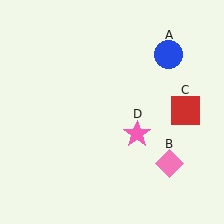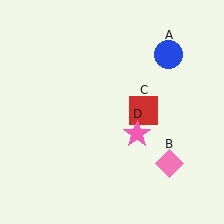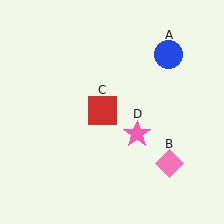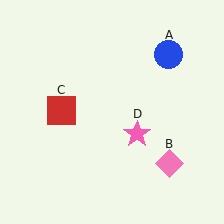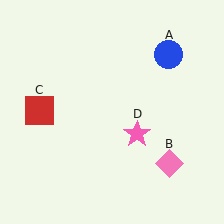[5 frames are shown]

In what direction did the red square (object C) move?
The red square (object C) moved left.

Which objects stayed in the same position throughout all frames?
Blue circle (object A) and pink diamond (object B) and pink star (object D) remained stationary.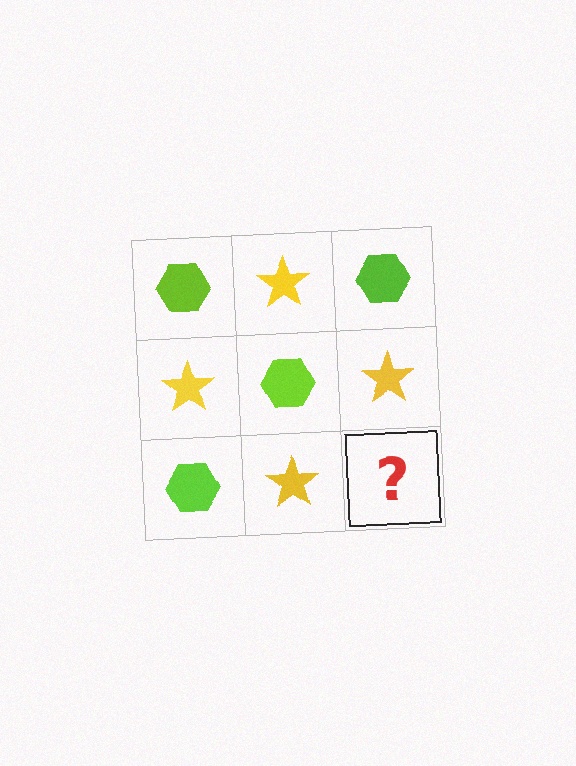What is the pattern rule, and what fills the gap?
The rule is that it alternates lime hexagon and yellow star in a checkerboard pattern. The gap should be filled with a lime hexagon.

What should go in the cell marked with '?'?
The missing cell should contain a lime hexagon.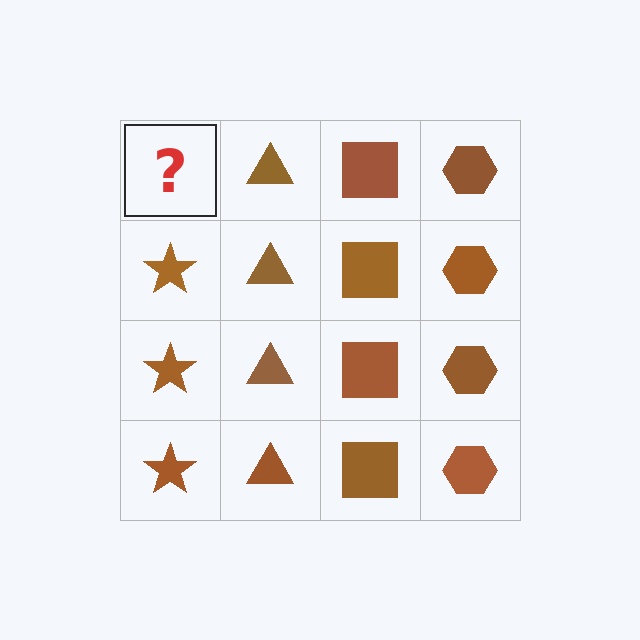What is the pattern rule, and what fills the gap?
The rule is that each column has a consistent shape. The gap should be filled with a brown star.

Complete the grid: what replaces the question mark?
The question mark should be replaced with a brown star.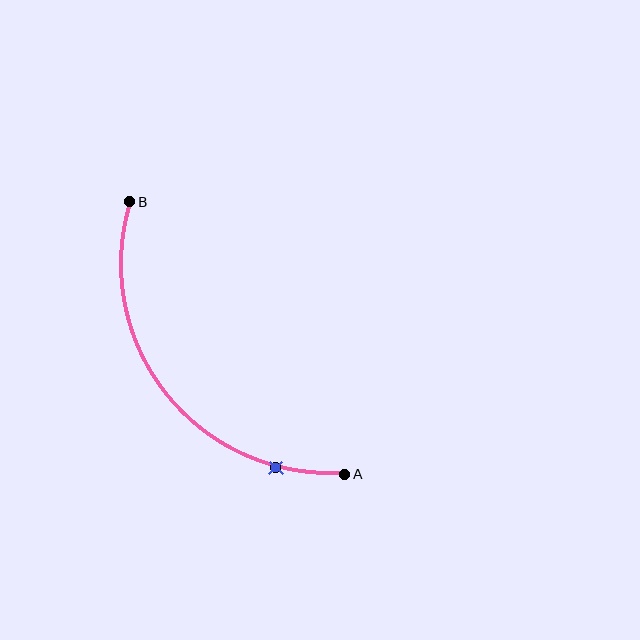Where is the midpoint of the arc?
The arc midpoint is the point on the curve farthest from the straight line joining A and B. It sits below and to the left of that line.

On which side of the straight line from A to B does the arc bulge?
The arc bulges below and to the left of the straight line connecting A and B.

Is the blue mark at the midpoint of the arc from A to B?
No. The blue mark lies on the arc but is closer to endpoint A. The arc midpoint would be at the point on the curve equidistant along the arc from both A and B.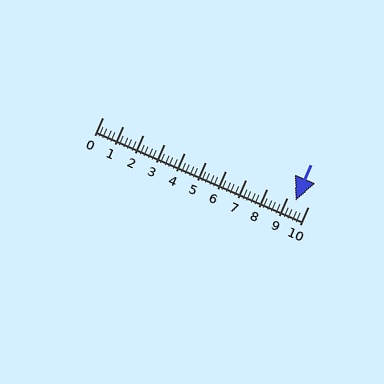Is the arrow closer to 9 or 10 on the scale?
The arrow is closer to 9.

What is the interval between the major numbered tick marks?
The major tick marks are spaced 1 units apart.